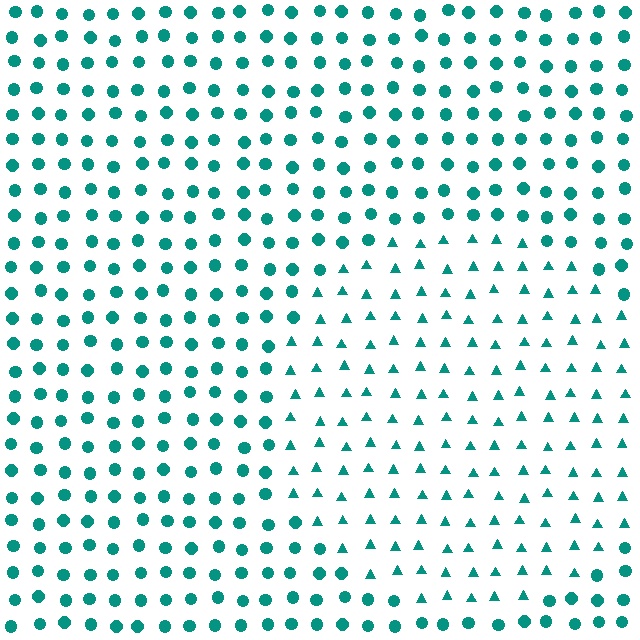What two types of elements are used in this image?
The image uses triangles inside the circle region and circles outside it.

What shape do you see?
I see a circle.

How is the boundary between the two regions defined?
The boundary is defined by a change in element shape: triangles inside vs. circles outside. All elements share the same color and spacing.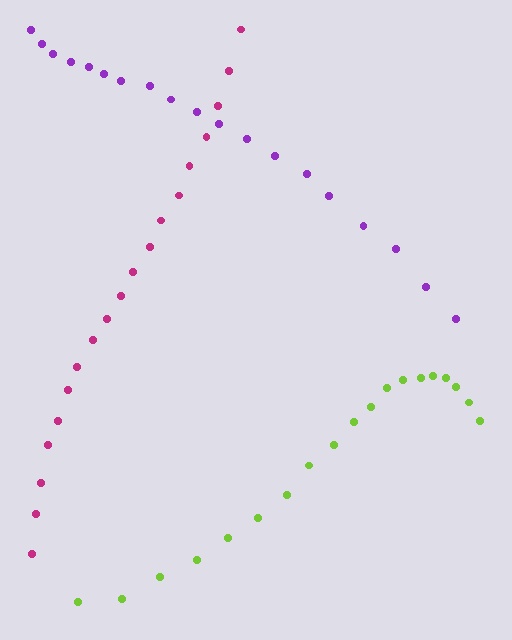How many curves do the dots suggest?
There are 3 distinct paths.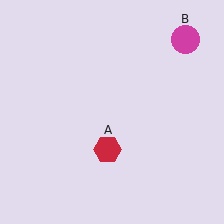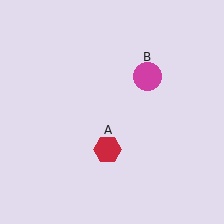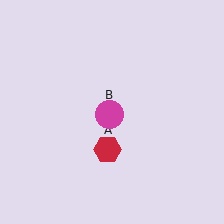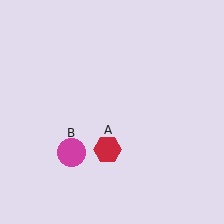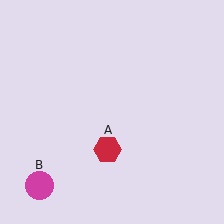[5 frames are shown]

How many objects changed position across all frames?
1 object changed position: magenta circle (object B).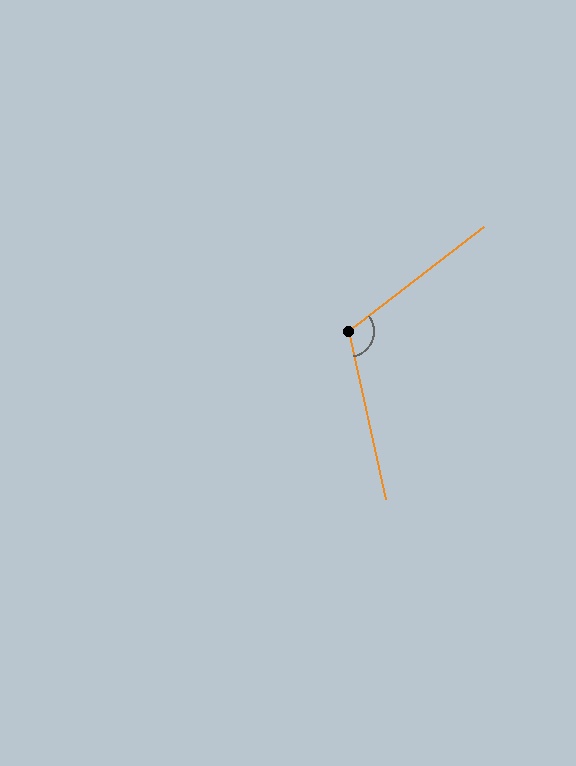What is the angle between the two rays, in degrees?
Approximately 115 degrees.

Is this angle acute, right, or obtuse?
It is obtuse.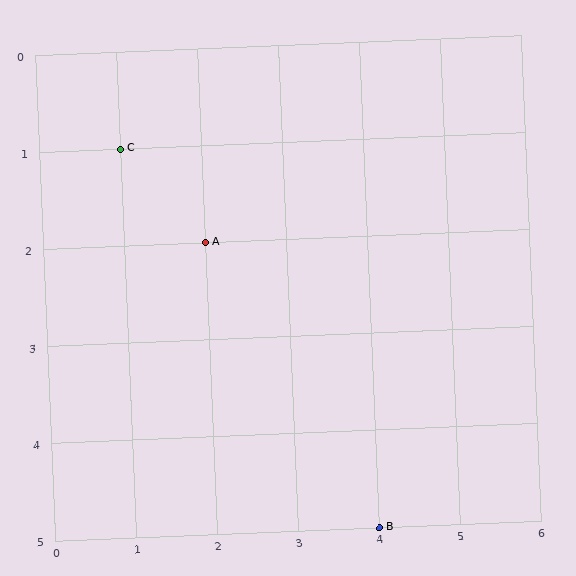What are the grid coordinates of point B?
Point B is at grid coordinates (4, 5).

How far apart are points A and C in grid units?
Points A and C are 1 column and 1 row apart (about 1.4 grid units diagonally).